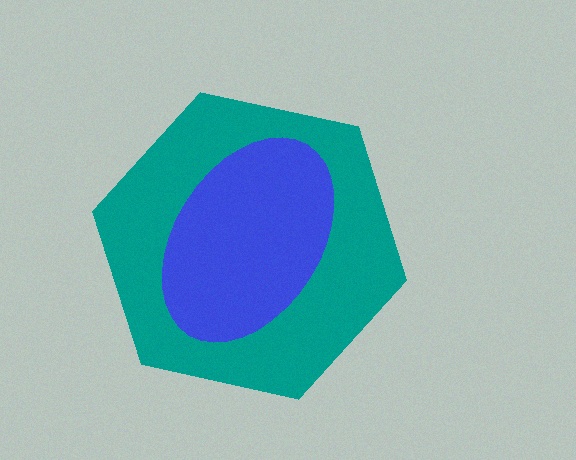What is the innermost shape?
The blue ellipse.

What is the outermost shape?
The teal hexagon.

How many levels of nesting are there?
2.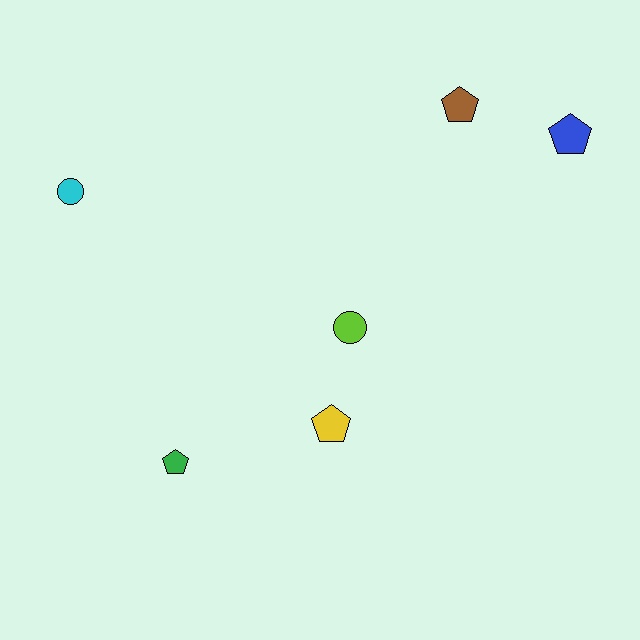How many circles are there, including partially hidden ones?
There are 2 circles.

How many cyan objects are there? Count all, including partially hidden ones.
There is 1 cyan object.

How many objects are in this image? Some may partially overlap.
There are 6 objects.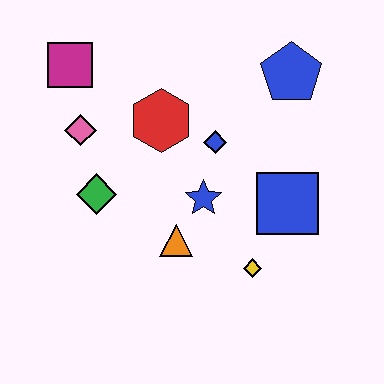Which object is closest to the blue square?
The yellow diamond is closest to the blue square.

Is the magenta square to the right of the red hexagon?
No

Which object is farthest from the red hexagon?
The yellow diamond is farthest from the red hexagon.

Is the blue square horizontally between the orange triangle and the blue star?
No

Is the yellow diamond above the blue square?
No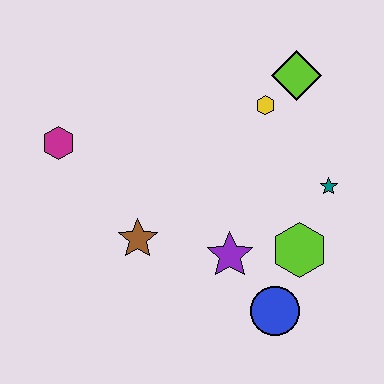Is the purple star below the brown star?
Yes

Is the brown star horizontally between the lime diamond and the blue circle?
No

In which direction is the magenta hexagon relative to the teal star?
The magenta hexagon is to the left of the teal star.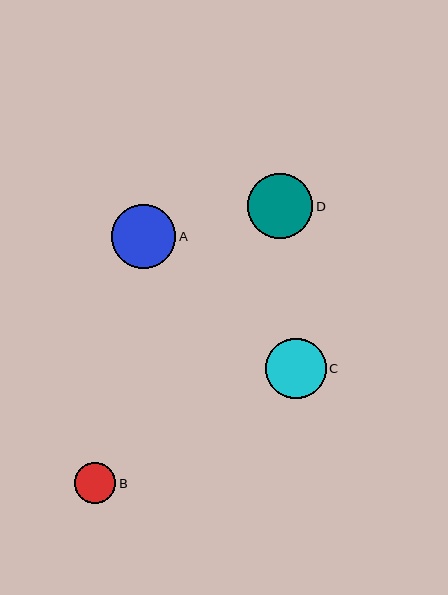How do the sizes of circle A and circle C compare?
Circle A and circle C are approximately the same size.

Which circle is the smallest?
Circle B is the smallest with a size of approximately 41 pixels.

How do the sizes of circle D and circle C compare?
Circle D and circle C are approximately the same size.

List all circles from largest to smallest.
From largest to smallest: D, A, C, B.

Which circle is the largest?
Circle D is the largest with a size of approximately 65 pixels.